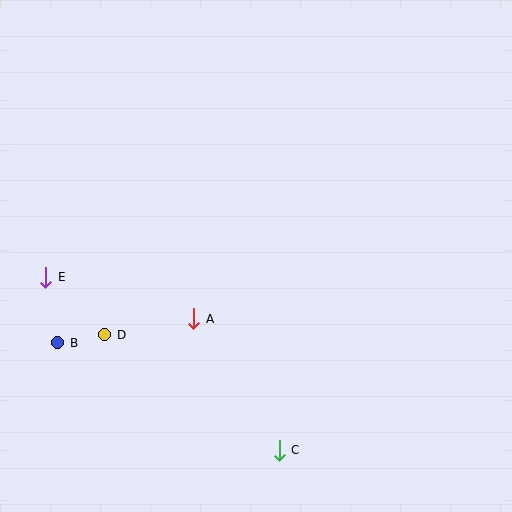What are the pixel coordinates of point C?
Point C is at (279, 450).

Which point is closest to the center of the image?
Point A at (194, 319) is closest to the center.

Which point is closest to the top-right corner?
Point A is closest to the top-right corner.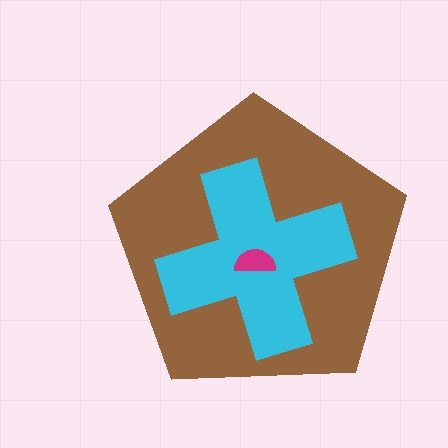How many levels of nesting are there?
3.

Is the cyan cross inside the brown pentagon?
Yes.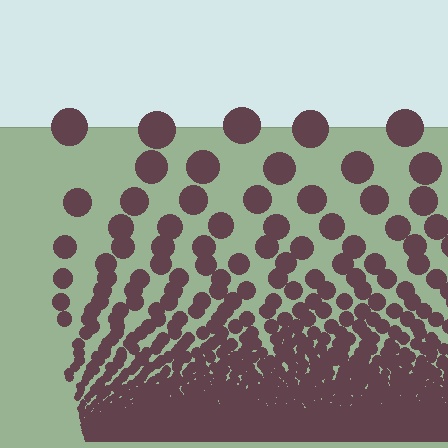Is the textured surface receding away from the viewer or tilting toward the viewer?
The surface appears to tilt toward the viewer. Texture elements get larger and sparser toward the top.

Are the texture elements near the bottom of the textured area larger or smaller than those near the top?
Smaller. The gradient is inverted — elements near the bottom are smaller and denser.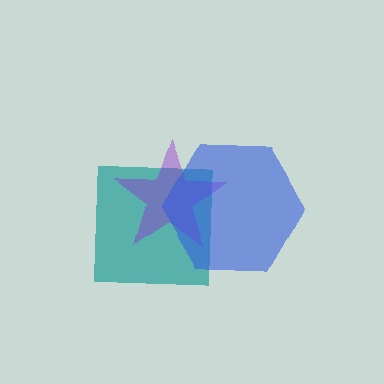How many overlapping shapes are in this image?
There are 3 overlapping shapes in the image.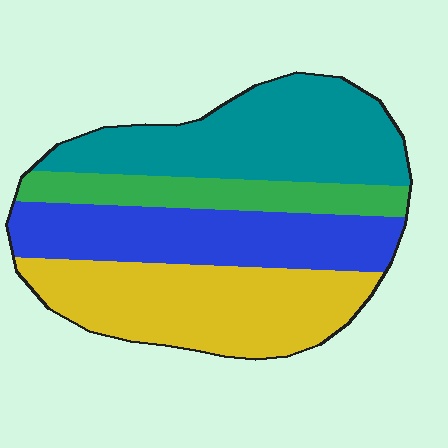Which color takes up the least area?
Green, at roughly 15%.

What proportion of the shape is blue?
Blue takes up between a quarter and a half of the shape.